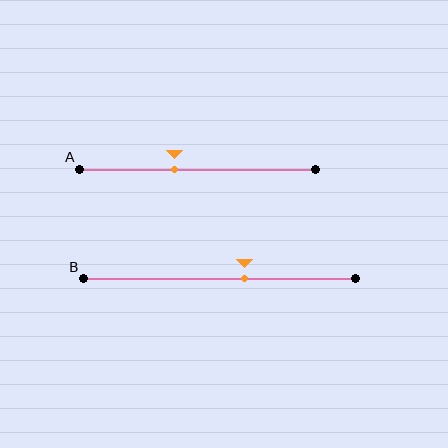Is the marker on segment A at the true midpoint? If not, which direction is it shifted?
No, the marker on segment A is shifted to the left by about 10% of the segment length.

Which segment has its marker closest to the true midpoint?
Segment B has its marker closest to the true midpoint.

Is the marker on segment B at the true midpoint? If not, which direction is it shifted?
No, the marker on segment B is shifted to the right by about 9% of the segment length.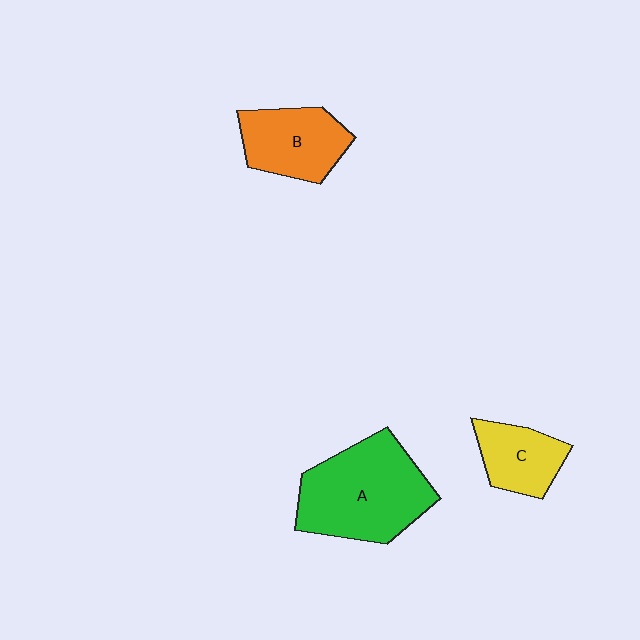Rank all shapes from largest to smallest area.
From largest to smallest: A (green), B (orange), C (yellow).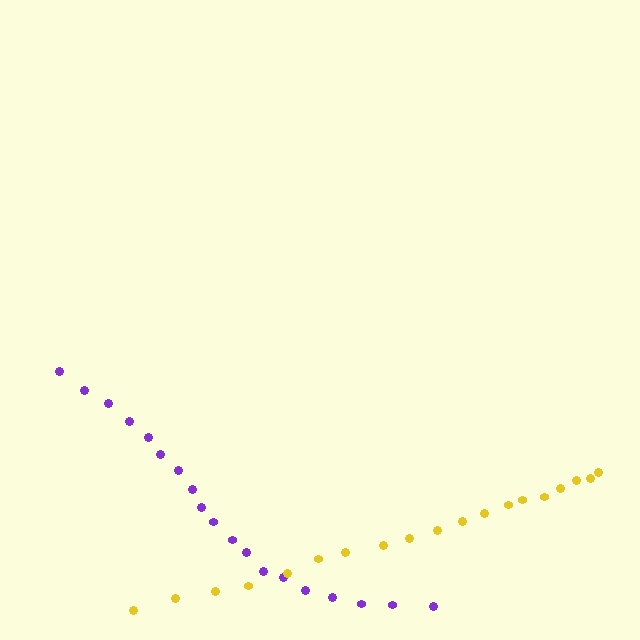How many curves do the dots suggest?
There are 2 distinct paths.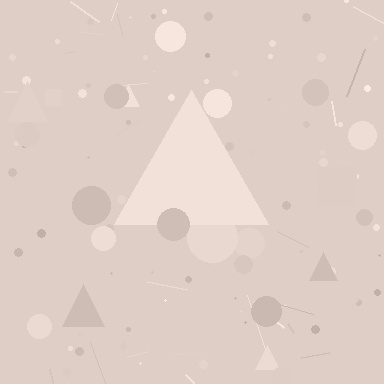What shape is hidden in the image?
A triangle is hidden in the image.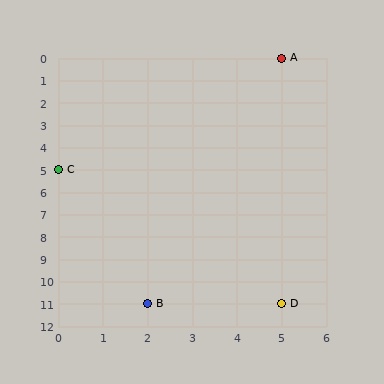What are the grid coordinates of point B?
Point B is at grid coordinates (2, 11).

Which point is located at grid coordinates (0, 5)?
Point C is at (0, 5).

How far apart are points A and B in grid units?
Points A and B are 3 columns and 11 rows apart (about 11.4 grid units diagonally).